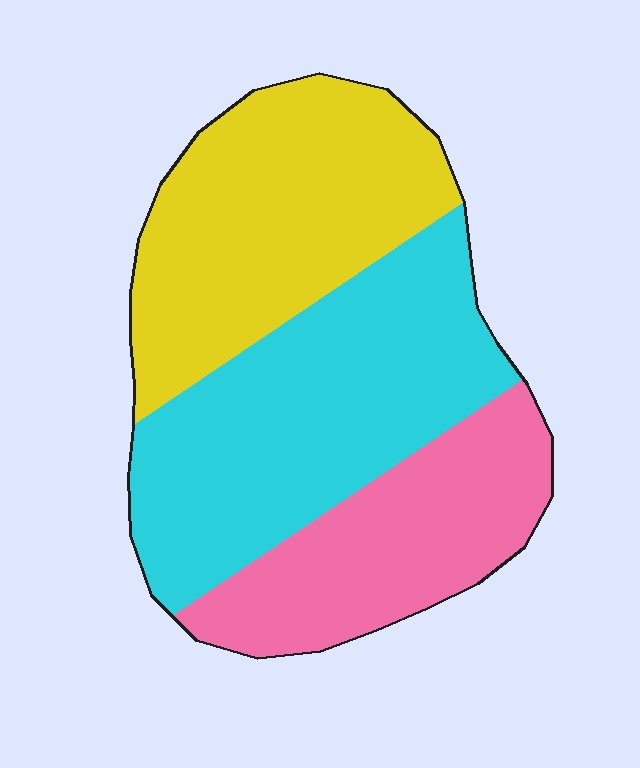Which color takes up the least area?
Pink, at roughly 25%.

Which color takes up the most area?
Cyan, at roughly 40%.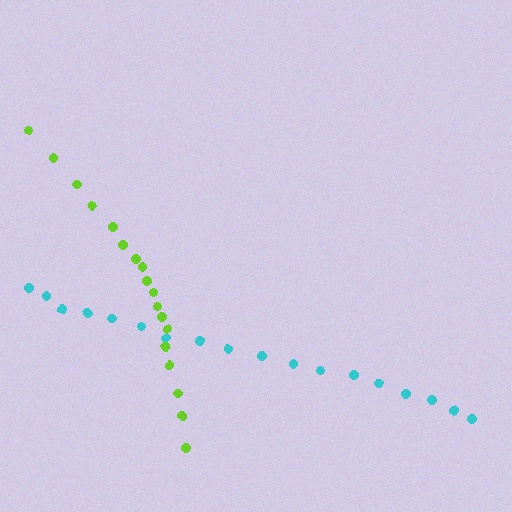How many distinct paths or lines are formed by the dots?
There are 2 distinct paths.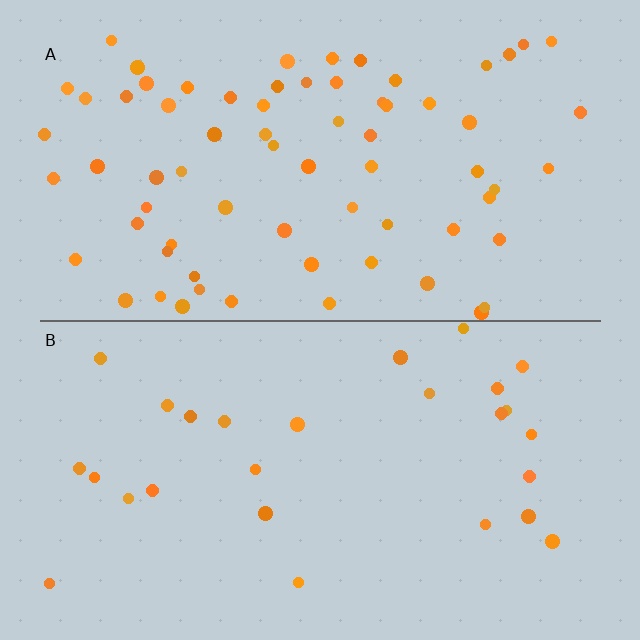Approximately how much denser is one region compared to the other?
Approximately 2.6× — region A over region B.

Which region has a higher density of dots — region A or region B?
A (the top).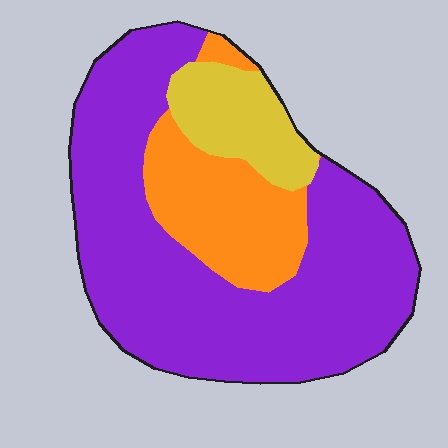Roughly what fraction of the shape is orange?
Orange takes up about one fifth (1/5) of the shape.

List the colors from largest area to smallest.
From largest to smallest: purple, orange, yellow.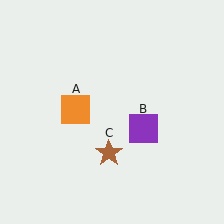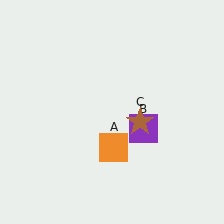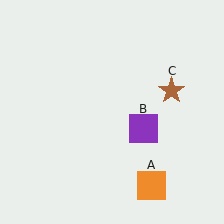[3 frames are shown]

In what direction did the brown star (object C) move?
The brown star (object C) moved up and to the right.